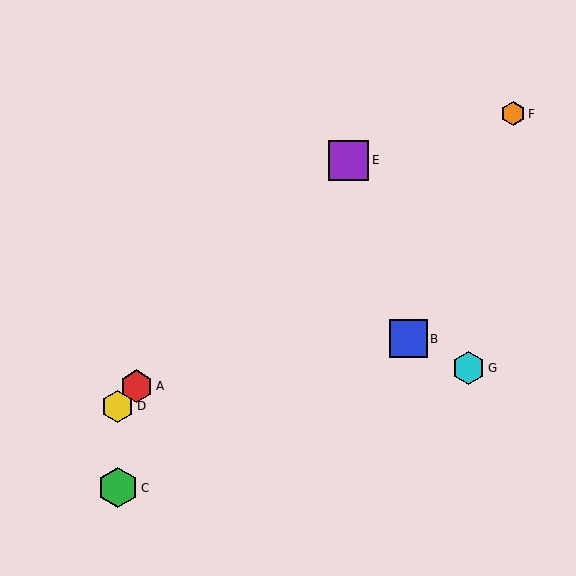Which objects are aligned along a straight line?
Objects A, D, E are aligned along a straight line.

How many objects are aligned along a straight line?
3 objects (A, D, E) are aligned along a straight line.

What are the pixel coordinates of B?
Object B is at (408, 339).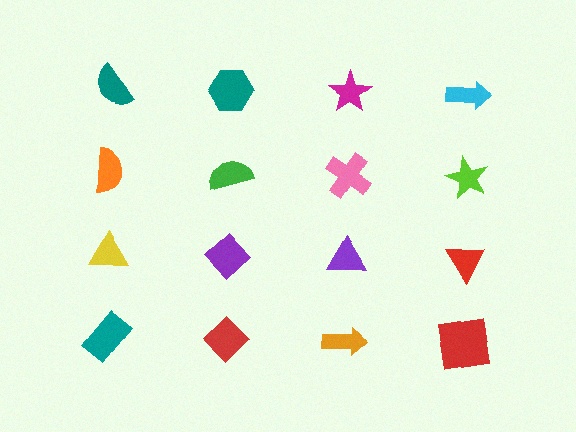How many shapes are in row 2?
4 shapes.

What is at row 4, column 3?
An orange arrow.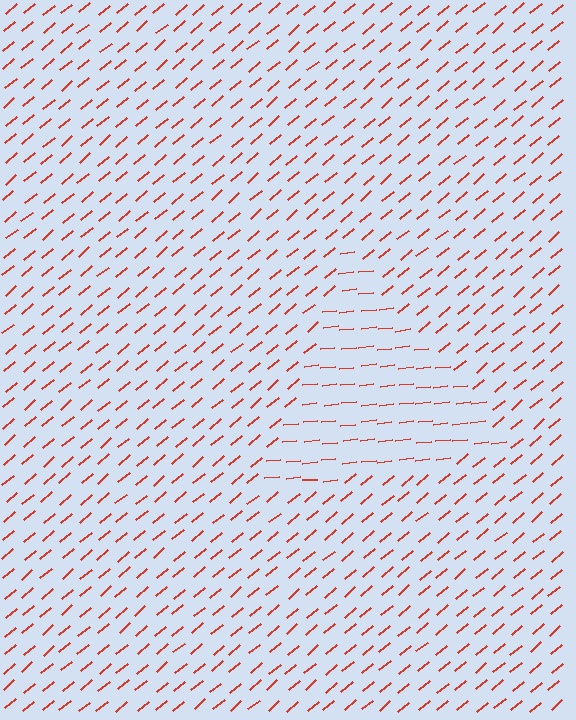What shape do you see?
I see a triangle.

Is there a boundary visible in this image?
Yes, there is a texture boundary formed by a change in line orientation.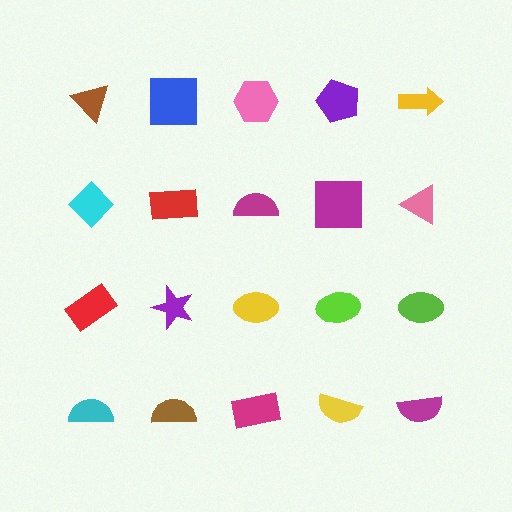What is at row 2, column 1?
A cyan diamond.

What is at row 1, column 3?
A pink hexagon.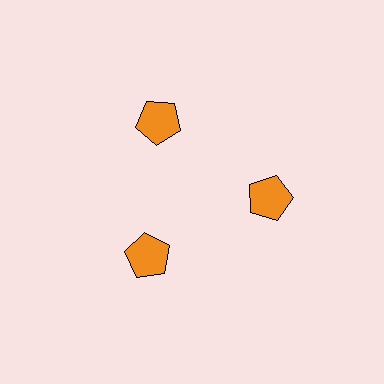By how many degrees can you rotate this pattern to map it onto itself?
The pattern maps onto itself every 120 degrees of rotation.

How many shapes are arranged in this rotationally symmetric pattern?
There are 3 shapes, arranged in 3 groups of 1.